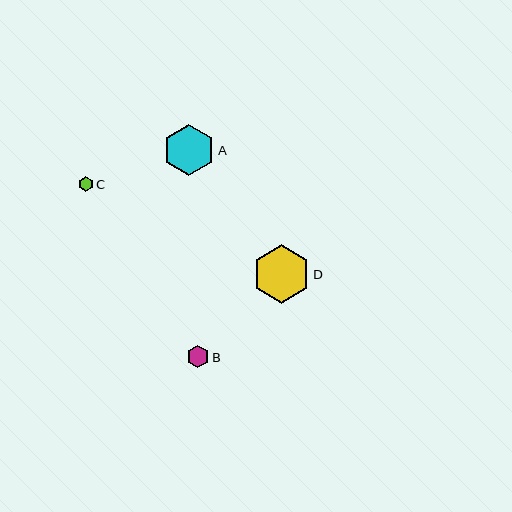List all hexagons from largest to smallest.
From largest to smallest: D, A, B, C.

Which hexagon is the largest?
Hexagon D is the largest with a size of approximately 58 pixels.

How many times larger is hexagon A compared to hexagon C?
Hexagon A is approximately 3.4 times the size of hexagon C.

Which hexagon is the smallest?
Hexagon C is the smallest with a size of approximately 15 pixels.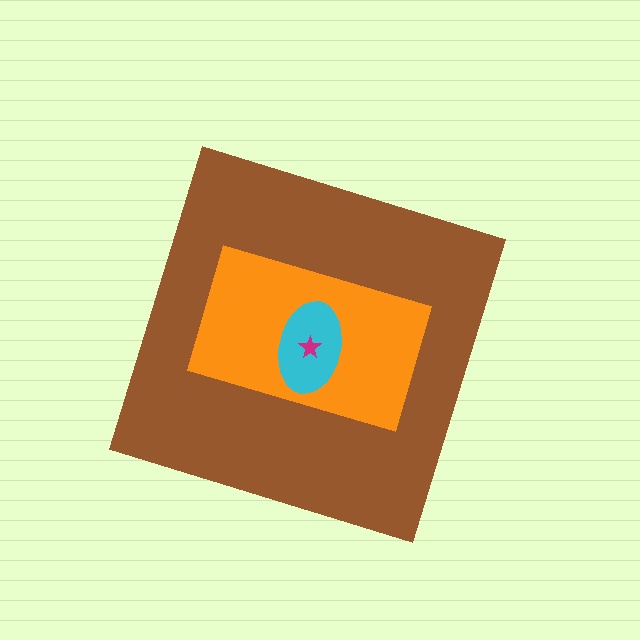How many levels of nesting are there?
4.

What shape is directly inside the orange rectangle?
The cyan ellipse.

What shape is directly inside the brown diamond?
The orange rectangle.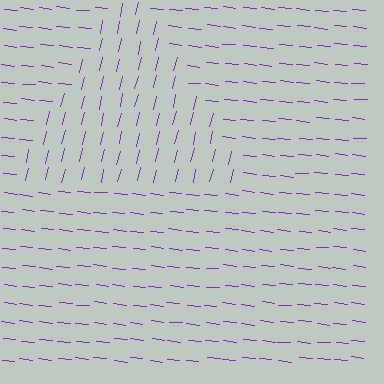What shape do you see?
I see a triangle.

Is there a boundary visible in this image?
Yes, there is a texture boundary formed by a change in line orientation.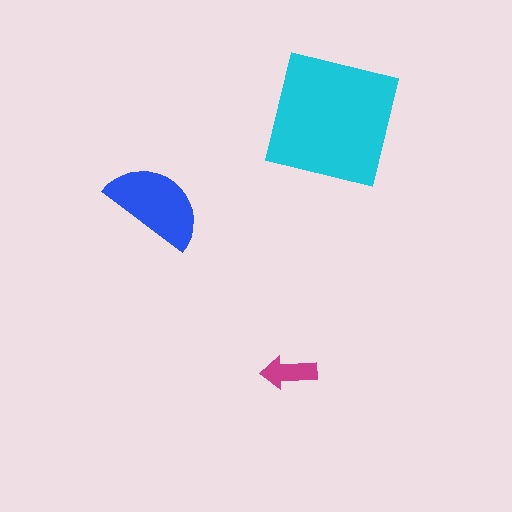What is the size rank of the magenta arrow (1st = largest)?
3rd.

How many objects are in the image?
There are 3 objects in the image.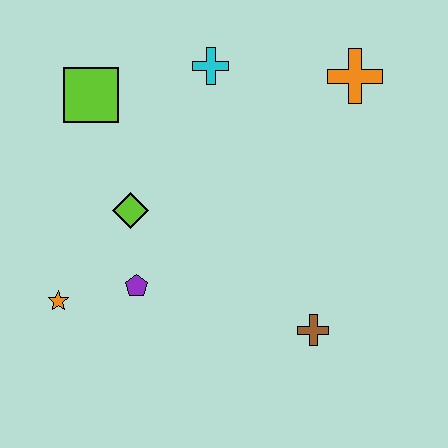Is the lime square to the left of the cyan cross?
Yes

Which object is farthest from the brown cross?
The lime square is farthest from the brown cross.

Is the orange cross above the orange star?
Yes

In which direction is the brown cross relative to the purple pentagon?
The brown cross is to the right of the purple pentagon.